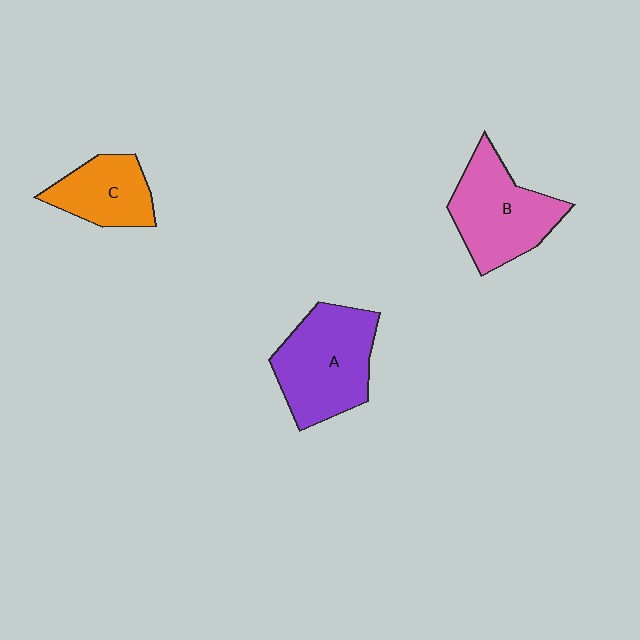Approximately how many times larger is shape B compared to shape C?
Approximately 1.5 times.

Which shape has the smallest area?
Shape C (orange).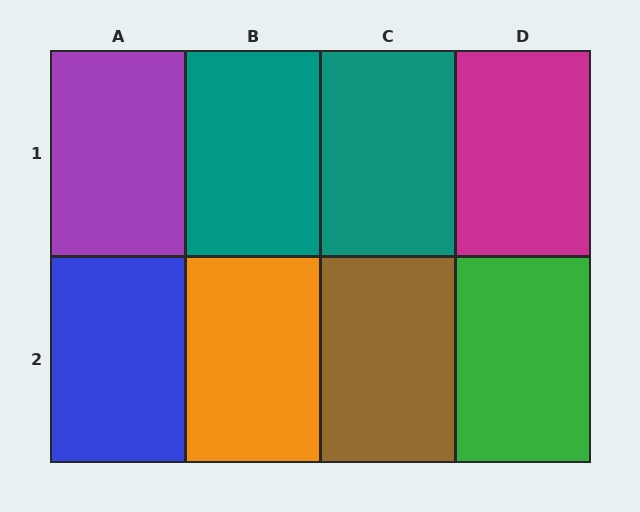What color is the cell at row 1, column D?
Magenta.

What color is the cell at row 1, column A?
Purple.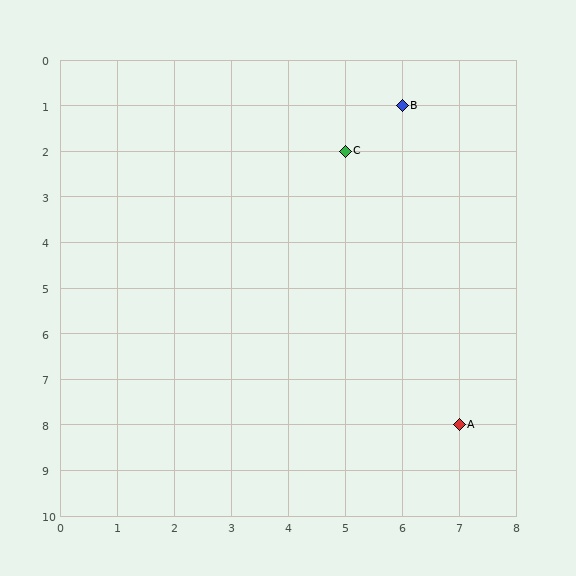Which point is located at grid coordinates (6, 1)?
Point B is at (6, 1).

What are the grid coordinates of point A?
Point A is at grid coordinates (7, 8).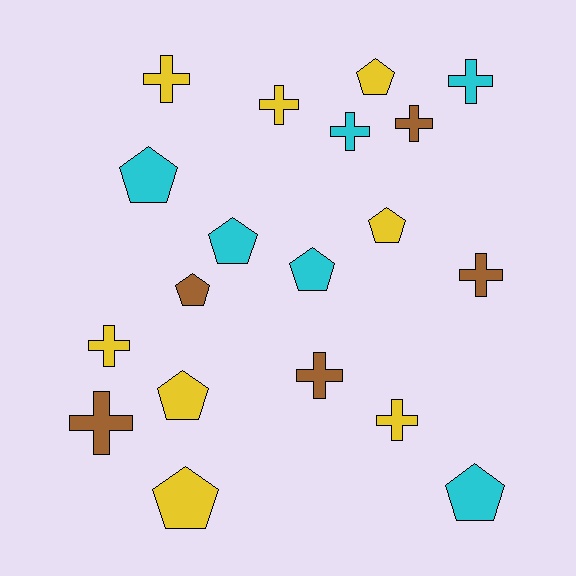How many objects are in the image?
There are 19 objects.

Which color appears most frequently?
Yellow, with 8 objects.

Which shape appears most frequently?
Cross, with 10 objects.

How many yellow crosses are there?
There are 4 yellow crosses.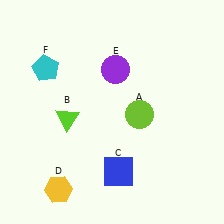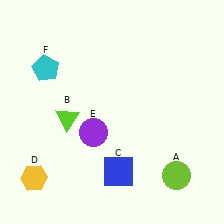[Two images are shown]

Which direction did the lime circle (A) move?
The lime circle (A) moved down.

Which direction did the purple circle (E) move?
The purple circle (E) moved down.